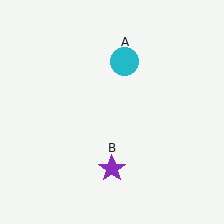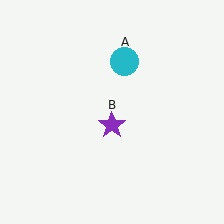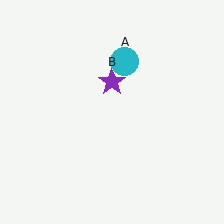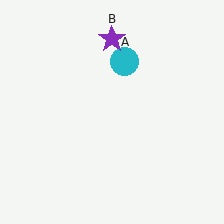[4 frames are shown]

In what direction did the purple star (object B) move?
The purple star (object B) moved up.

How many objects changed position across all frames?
1 object changed position: purple star (object B).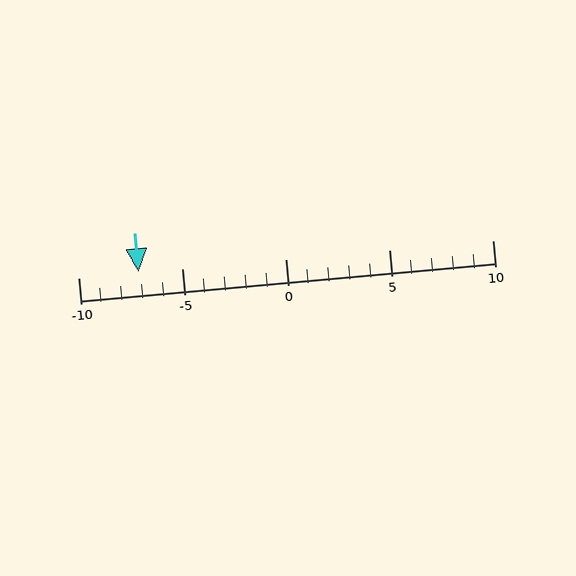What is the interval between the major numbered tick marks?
The major tick marks are spaced 5 units apart.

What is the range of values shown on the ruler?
The ruler shows values from -10 to 10.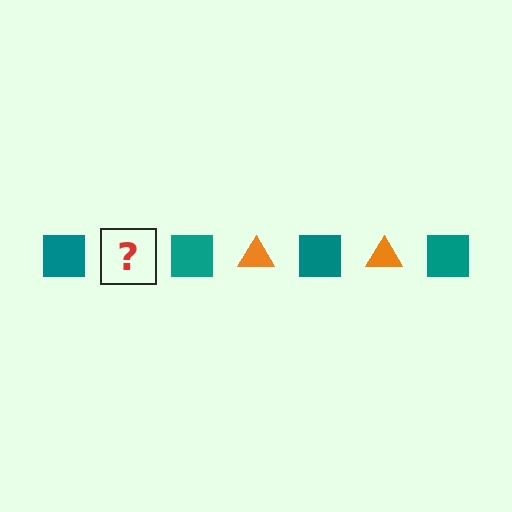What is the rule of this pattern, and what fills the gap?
The rule is that the pattern alternates between teal square and orange triangle. The gap should be filled with an orange triangle.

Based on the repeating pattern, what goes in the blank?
The blank should be an orange triangle.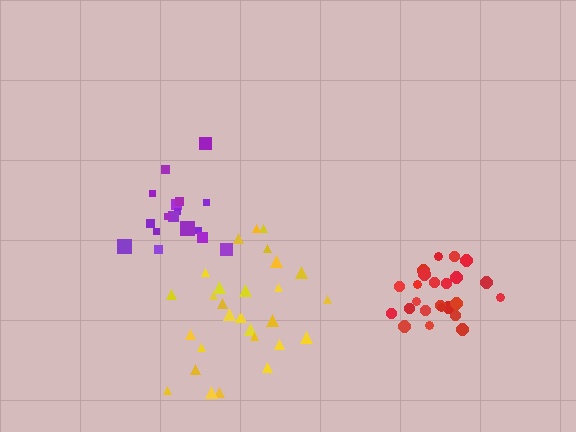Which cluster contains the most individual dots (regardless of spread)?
Yellow (29).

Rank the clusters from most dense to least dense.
red, purple, yellow.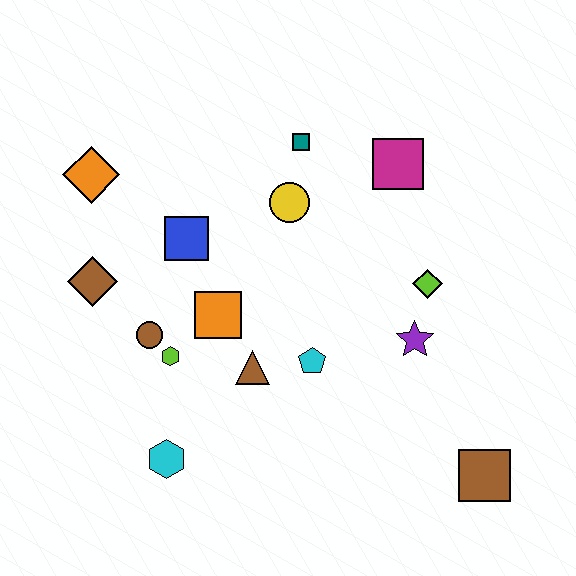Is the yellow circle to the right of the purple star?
No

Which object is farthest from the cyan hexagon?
The magenta square is farthest from the cyan hexagon.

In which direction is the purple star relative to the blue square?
The purple star is to the right of the blue square.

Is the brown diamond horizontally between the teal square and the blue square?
No